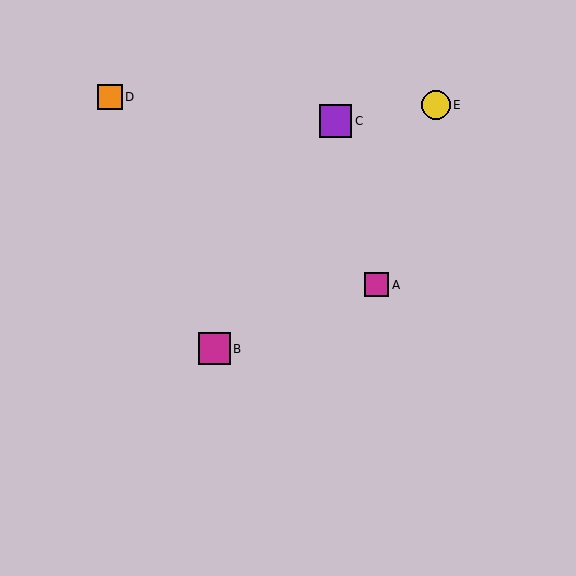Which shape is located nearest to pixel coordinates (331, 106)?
The purple square (labeled C) at (336, 121) is nearest to that location.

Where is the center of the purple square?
The center of the purple square is at (336, 121).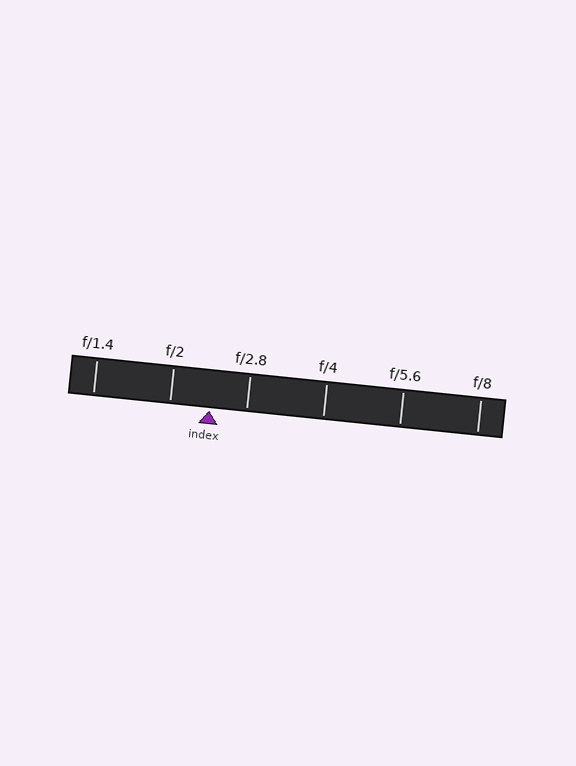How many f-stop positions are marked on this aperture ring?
There are 6 f-stop positions marked.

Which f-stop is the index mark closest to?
The index mark is closest to f/2.8.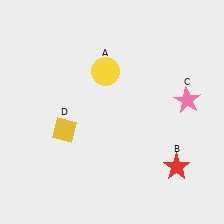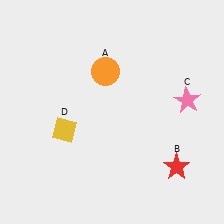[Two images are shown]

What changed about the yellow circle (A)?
In Image 1, A is yellow. In Image 2, it changed to orange.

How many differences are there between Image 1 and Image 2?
There is 1 difference between the two images.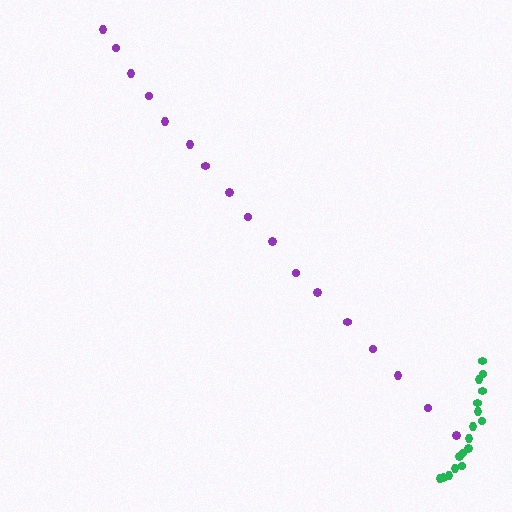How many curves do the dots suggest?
There are 2 distinct paths.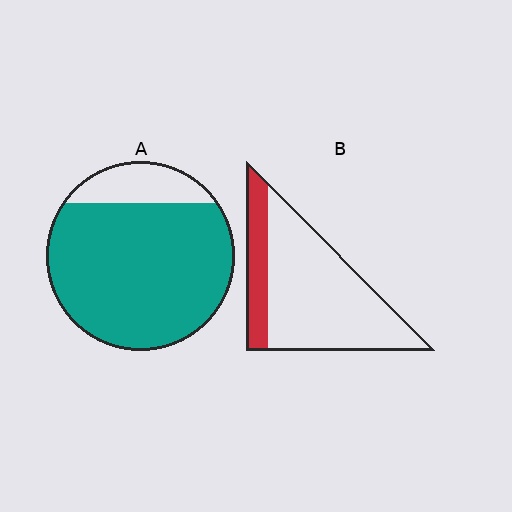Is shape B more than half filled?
No.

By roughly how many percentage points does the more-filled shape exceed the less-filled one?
By roughly 60 percentage points (A over B).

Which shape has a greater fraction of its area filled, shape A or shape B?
Shape A.